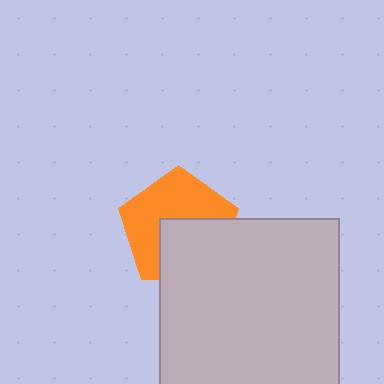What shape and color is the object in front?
The object in front is a light gray square.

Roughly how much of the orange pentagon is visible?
About half of it is visible (roughly 57%).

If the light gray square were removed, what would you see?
You would see the complete orange pentagon.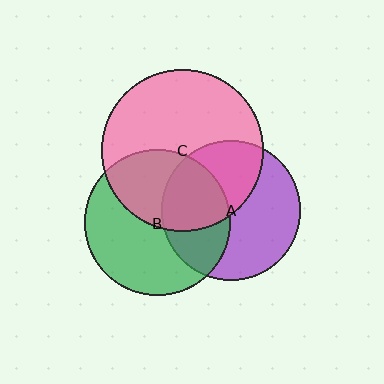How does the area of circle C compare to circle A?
Approximately 1.3 times.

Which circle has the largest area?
Circle C (pink).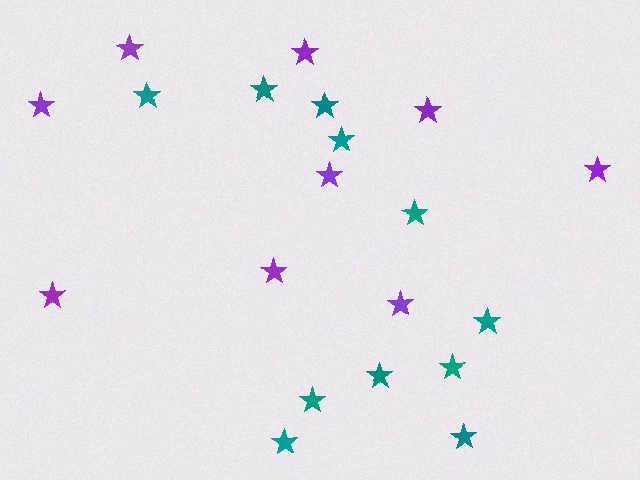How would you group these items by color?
There are 2 groups: one group of purple stars (9) and one group of teal stars (11).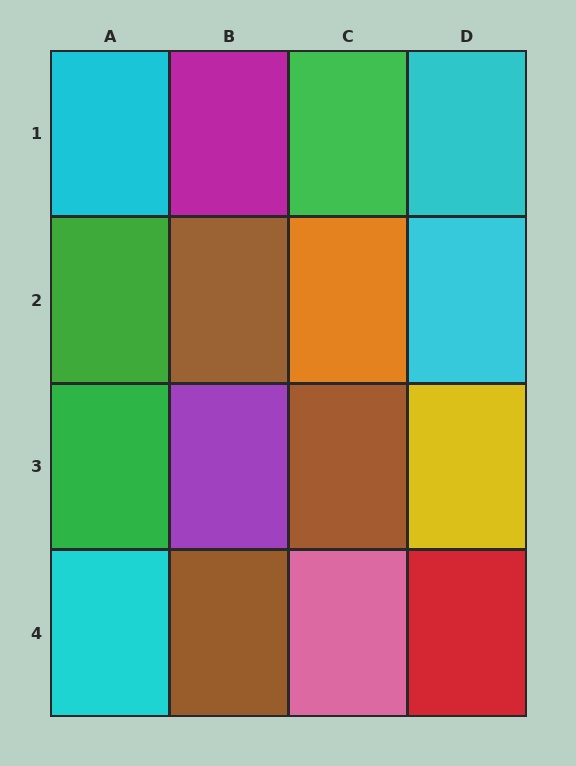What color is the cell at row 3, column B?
Purple.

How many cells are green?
3 cells are green.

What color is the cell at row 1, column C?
Green.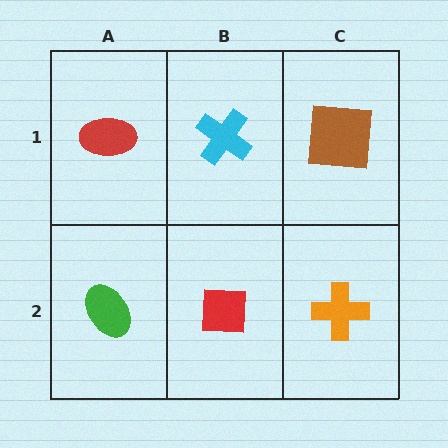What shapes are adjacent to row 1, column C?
An orange cross (row 2, column C), a cyan cross (row 1, column B).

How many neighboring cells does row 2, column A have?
2.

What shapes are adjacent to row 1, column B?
A red square (row 2, column B), a red ellipse (row 1, column A), a brown square (row 1, column C).